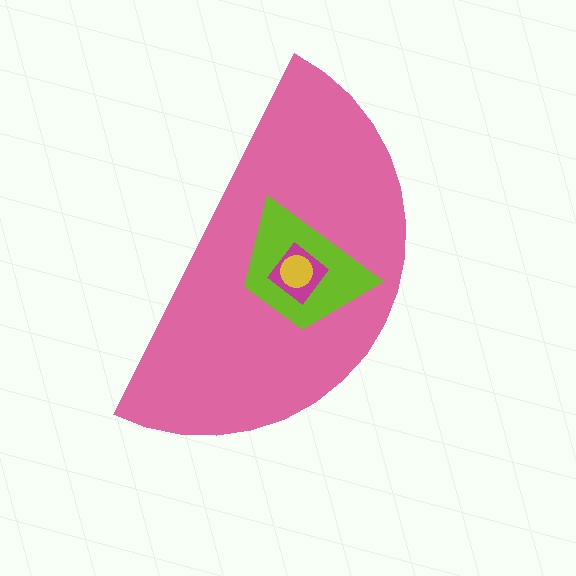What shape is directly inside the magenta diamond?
The yellow circle.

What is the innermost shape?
The yellow circle.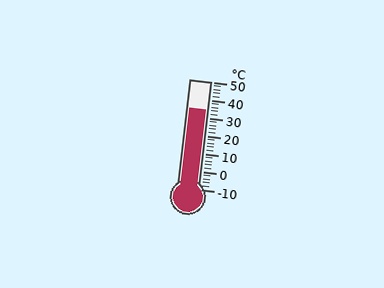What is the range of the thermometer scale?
The thermometer scale ranges from -10°C to 50°C.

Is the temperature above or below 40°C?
The temperature is below 40°C.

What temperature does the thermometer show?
The thermometer shows approximately 34°C.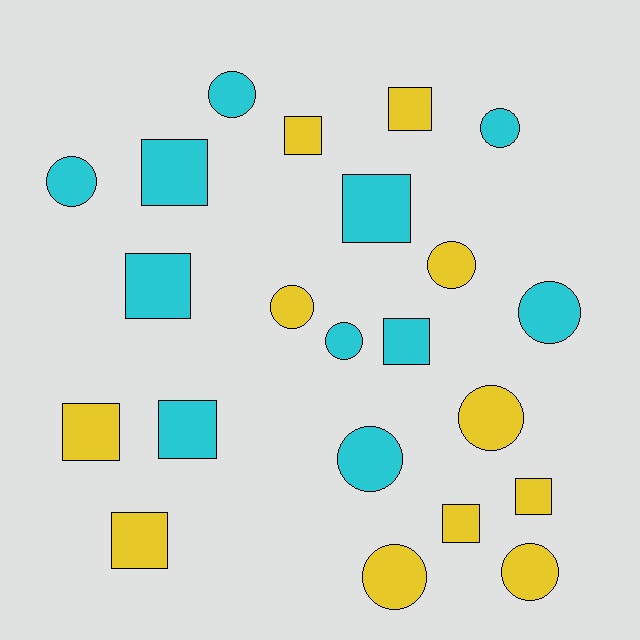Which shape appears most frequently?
Square, with 11 objects.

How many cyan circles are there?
There are 6 cyan circles.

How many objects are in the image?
There are 22 objects.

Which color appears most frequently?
Yellow, with 11 objects.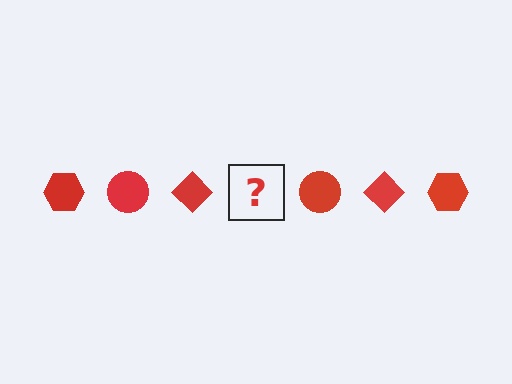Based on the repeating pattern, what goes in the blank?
The blank should be a red hexagon.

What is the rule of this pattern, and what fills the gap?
The rule is that the pattern cycles through hexagon, circle, diamond shapes in red. The gap should be filled with a red hexagon.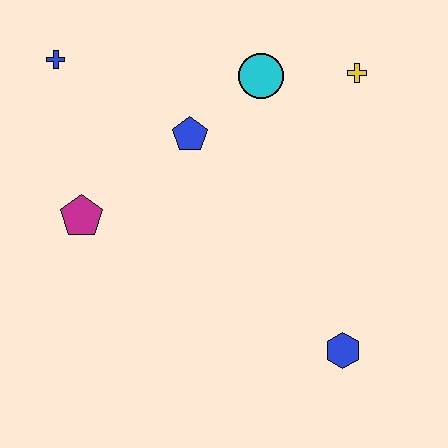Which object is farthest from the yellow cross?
The magenta pentagon is farthest from the yellow cross.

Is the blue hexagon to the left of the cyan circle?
No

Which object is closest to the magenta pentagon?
The blue pentagon is closest to the magenta pentagon.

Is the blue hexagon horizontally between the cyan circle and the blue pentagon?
No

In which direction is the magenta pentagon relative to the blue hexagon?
The magenta pentagon is to the left of the blue hexagon.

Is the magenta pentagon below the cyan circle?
Yes